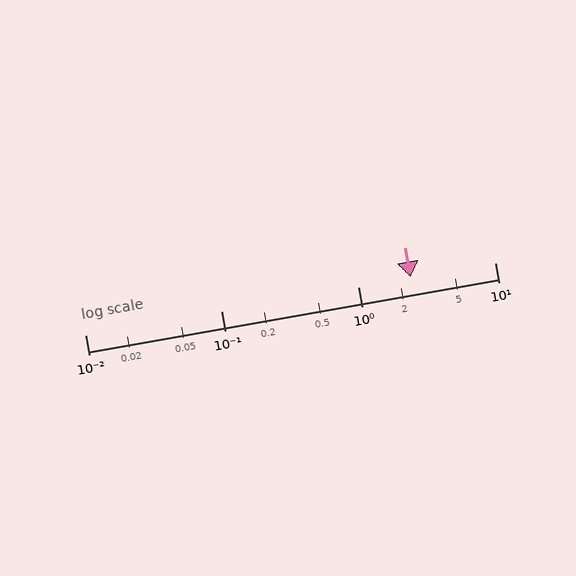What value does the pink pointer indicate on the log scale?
The pointer indicates approximately 2.4.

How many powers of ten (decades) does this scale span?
The scale spans 3 decades, from 0.01 to 10.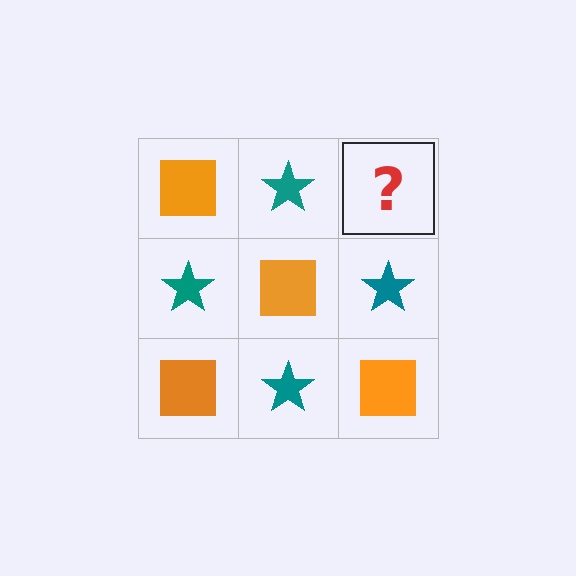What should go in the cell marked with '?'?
The missing cell should contain an orange square.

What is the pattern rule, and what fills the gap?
The rule is that it alternates orange square and teal star in a checkerboard pattern. The gap should be filled with an orange square.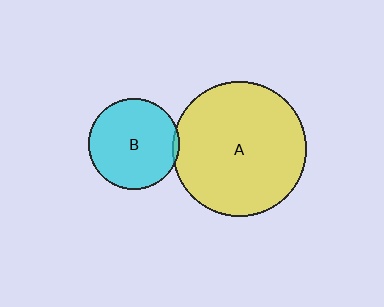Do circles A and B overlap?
Yes.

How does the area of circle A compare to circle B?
Approximately 2.2 times.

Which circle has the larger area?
Circle A (yellow).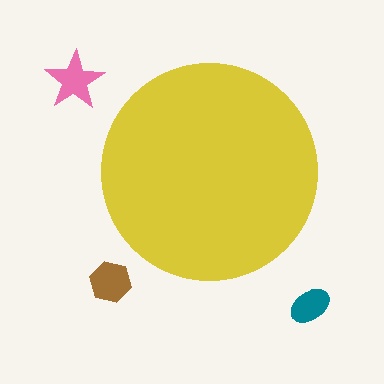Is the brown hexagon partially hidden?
No, the brown hexagon is fully visible.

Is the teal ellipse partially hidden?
No, the teal ellipse is fully visible.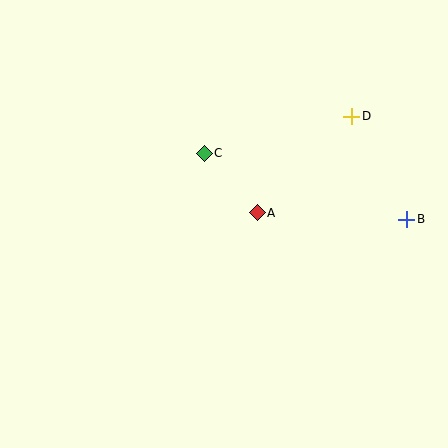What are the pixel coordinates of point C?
Point C is at (204, 153).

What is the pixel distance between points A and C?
The distance between A and C is 80 pixels.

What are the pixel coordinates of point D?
Point D is at (352, 116).